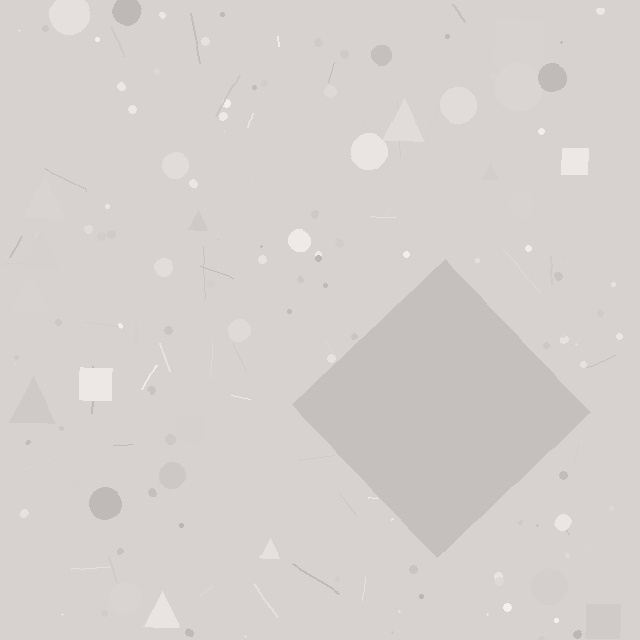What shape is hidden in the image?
A diamond is hidden in the image.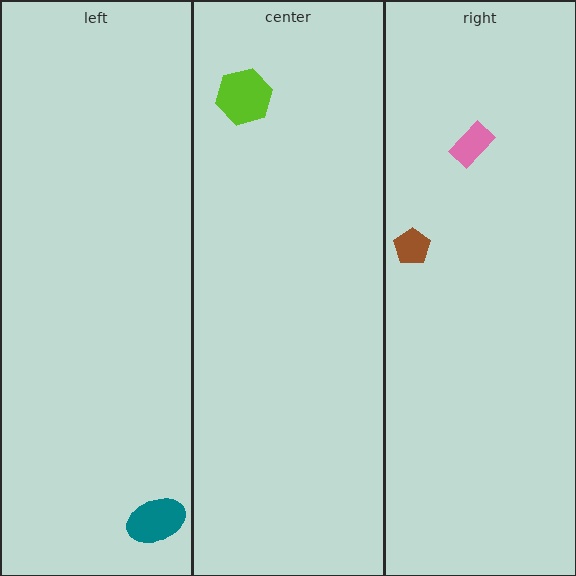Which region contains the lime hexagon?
The center region.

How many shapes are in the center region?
1.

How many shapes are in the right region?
2.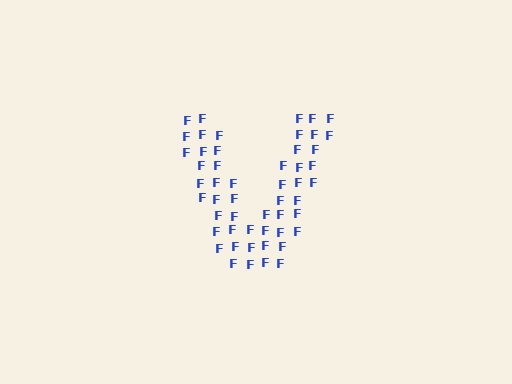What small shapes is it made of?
It is made of small letter F's.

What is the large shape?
The large shape is the letter V.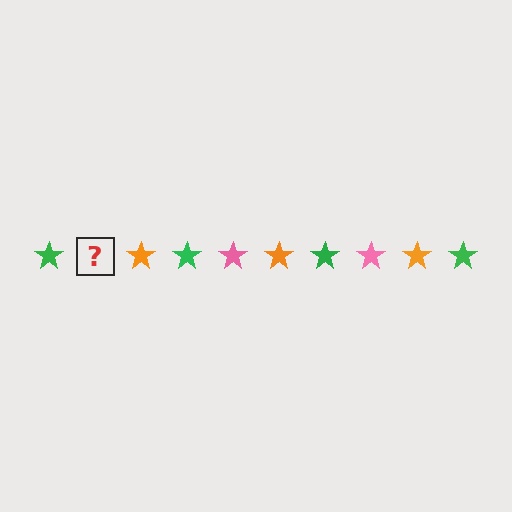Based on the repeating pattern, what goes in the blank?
The blank should be a pink star.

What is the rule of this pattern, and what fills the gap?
The rule is that the pattern cycles through green, pink, orange stars. The gap should be filled with a pink star.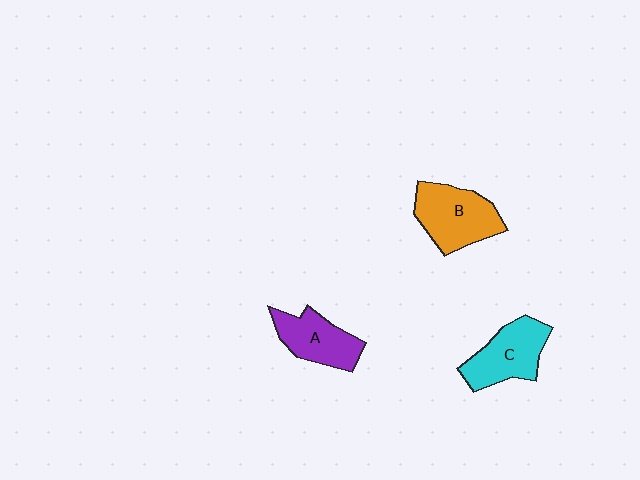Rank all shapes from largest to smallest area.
From largest to smallest: B (orange), C (cyan), A (purple).